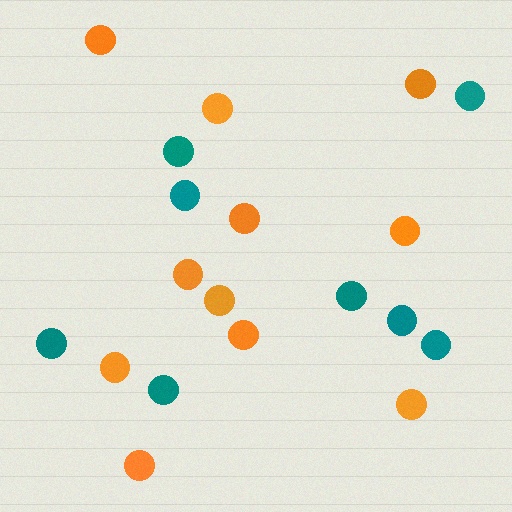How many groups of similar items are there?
There are 2 groups: one group of orange circles (11) and one group of teal circles (8).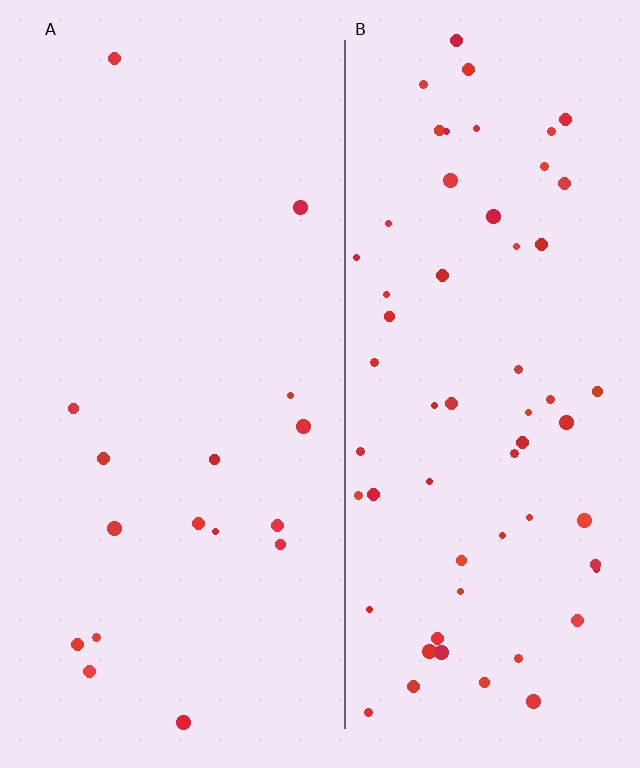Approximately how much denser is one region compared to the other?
Approximately 3.7× — region B over region A.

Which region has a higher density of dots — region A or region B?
B (the right).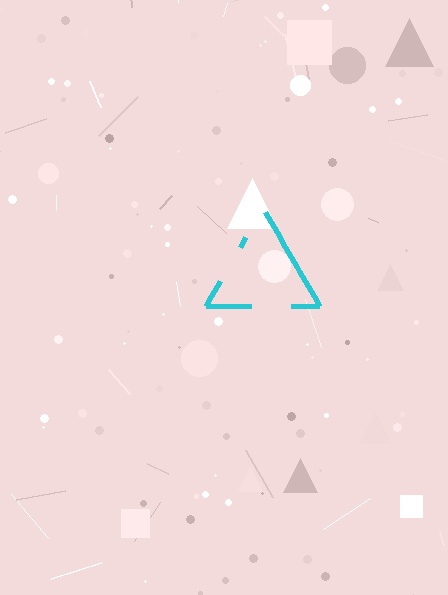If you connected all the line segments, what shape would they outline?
They would outline a triangle.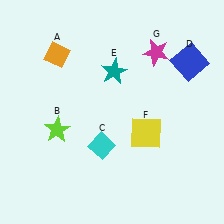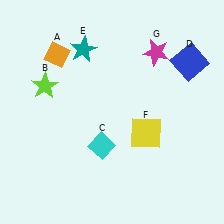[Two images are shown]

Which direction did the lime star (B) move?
The lime star (B) moved up.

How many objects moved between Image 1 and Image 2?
2 objects moved between the two images.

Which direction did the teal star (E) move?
The teal star (E) moved left.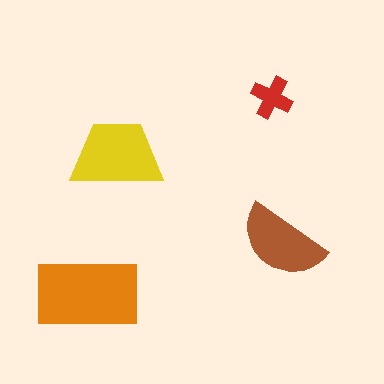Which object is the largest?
The orange rectangle.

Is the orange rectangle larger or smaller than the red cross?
Larger.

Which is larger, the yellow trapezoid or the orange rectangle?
The orange rectangle.